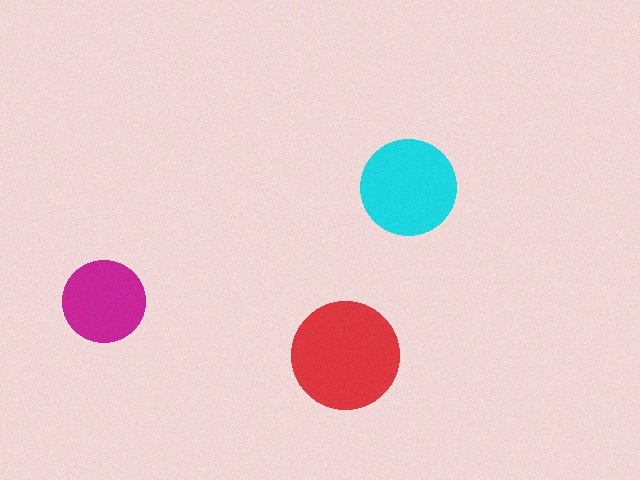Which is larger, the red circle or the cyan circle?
The red one.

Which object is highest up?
The cyan circle is topmost.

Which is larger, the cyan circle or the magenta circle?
The cyan one.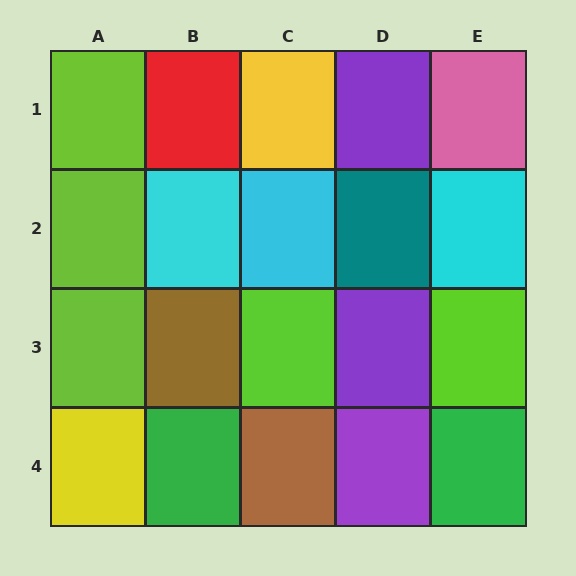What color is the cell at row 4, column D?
Purple.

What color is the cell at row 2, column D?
Teal.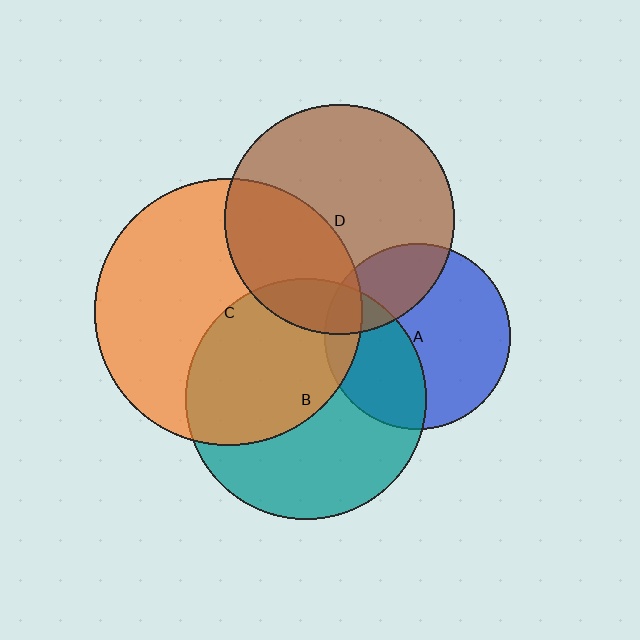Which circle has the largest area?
Circle C (orange).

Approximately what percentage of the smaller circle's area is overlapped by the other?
Approximately 50%.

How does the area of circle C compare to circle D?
Approximately 1.3 times.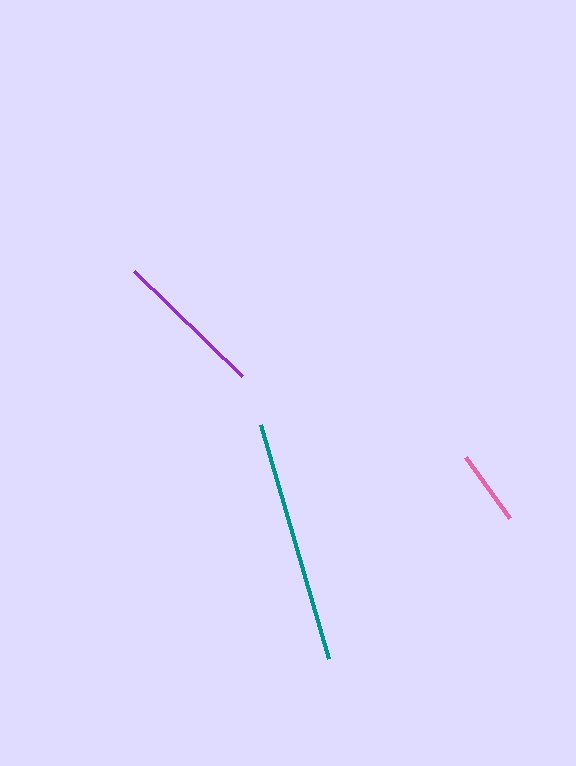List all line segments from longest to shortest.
From longest to shortest: teal, purple, pink.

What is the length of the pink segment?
The pink segment is approximately 75 pixels long.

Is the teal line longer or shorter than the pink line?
The teal line is longer than the pink line.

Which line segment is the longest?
The teal line is the longest at approximately 244 pixels.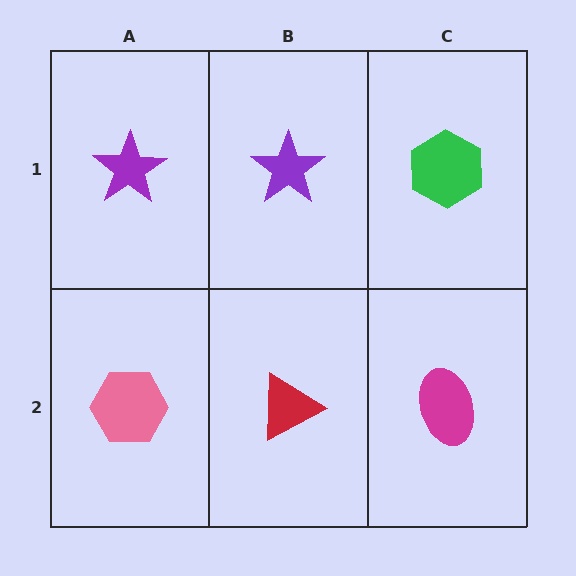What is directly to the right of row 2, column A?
A red triangle.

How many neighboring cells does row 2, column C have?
2.